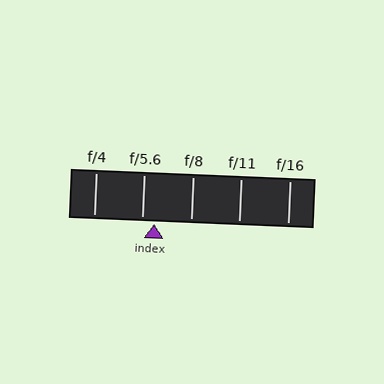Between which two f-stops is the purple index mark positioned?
The index mark is between f/5.6 and f/8.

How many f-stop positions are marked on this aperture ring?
There are 5 f-stop positions marked.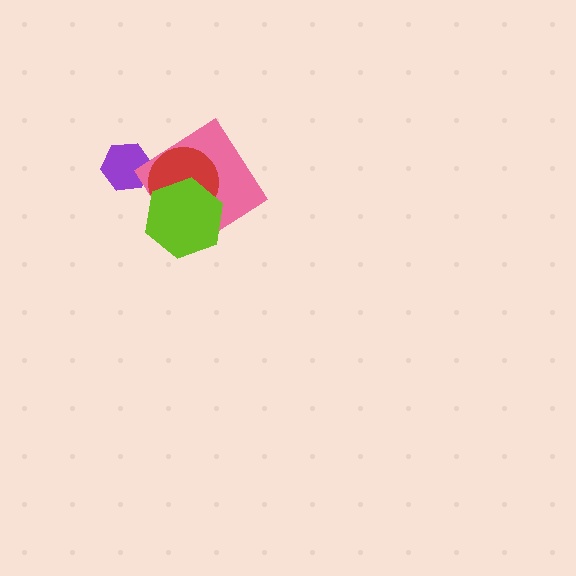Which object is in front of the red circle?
The lime hexagon is in front of the red circle.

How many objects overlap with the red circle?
2 objects overlap with the red circle.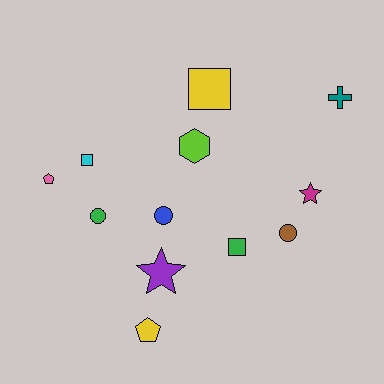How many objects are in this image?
There are 12 objects.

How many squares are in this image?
There are 3 squares.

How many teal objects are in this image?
There is 1 teal object.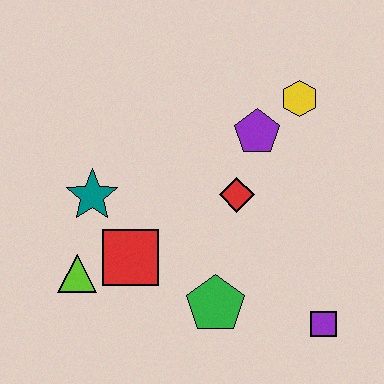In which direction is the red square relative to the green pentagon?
The red square is to the left of the green pentagon.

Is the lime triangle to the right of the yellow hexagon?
No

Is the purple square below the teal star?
Yes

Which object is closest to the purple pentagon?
The yellow hexagon is closest to the purple pentagon.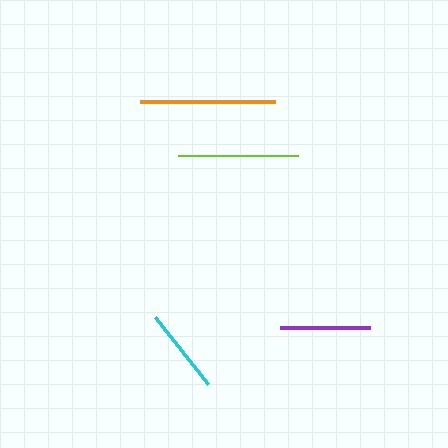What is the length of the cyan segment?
The cyan segment is approximately 85 pixels long.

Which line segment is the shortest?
The cyan line is the shortest at approximately 85 pixels.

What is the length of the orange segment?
The orange segment is approximately 135 pixels long.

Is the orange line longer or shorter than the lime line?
The orange line is longer than the lime line.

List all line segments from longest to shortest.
From longest to shortest: orange, lime, purple, cyan.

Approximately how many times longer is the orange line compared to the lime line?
The orange line is approximately 1.1 times the length of the lime line.